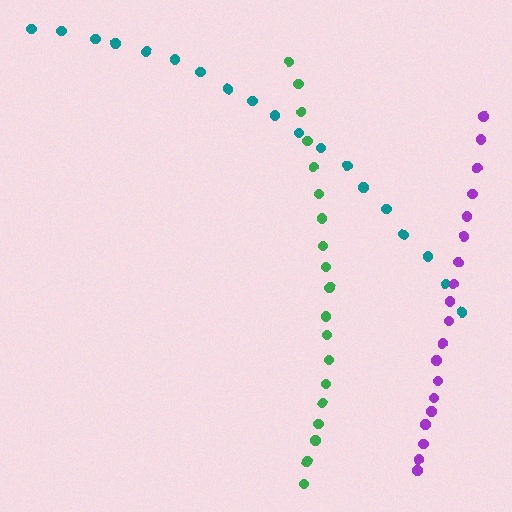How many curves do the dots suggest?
There are 3 distinct paths.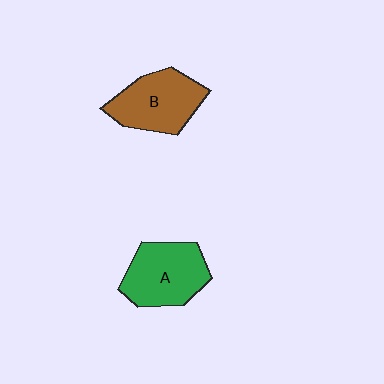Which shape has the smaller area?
Shape B (brown).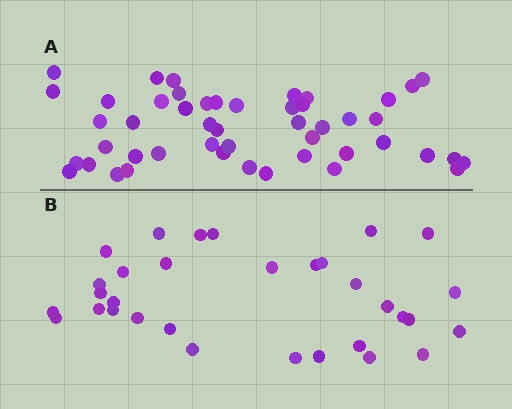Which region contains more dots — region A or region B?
Region A (the top region) has more dots.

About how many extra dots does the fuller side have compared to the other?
Region A has approximately 15 more dots than region B.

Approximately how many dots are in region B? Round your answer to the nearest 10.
About 30 dots. (The exact count is 32, which rounds to 30.)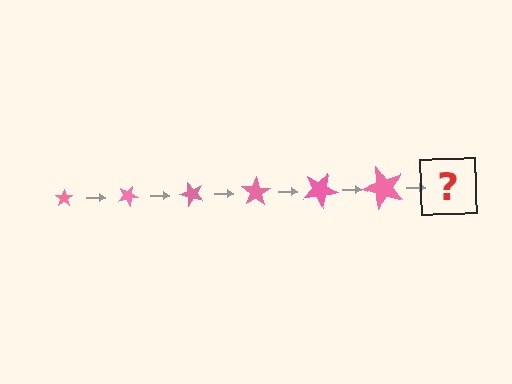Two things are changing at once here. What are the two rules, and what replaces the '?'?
The two rules are that the star grows larger each step and it rotates 25 degrees each step. The '?' should be a star, larger than the previous one and rotated 150 degrees from the start.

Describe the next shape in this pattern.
It should be a star, larger than the previous one and rotated 150 degrees from the start.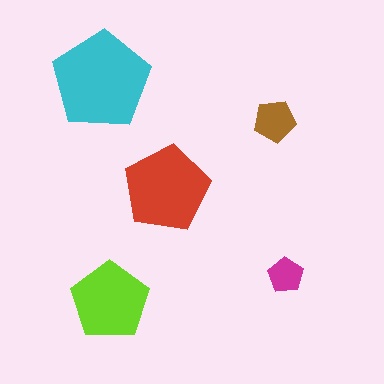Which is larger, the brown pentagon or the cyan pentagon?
The cyan one.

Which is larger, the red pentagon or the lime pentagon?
The red one.